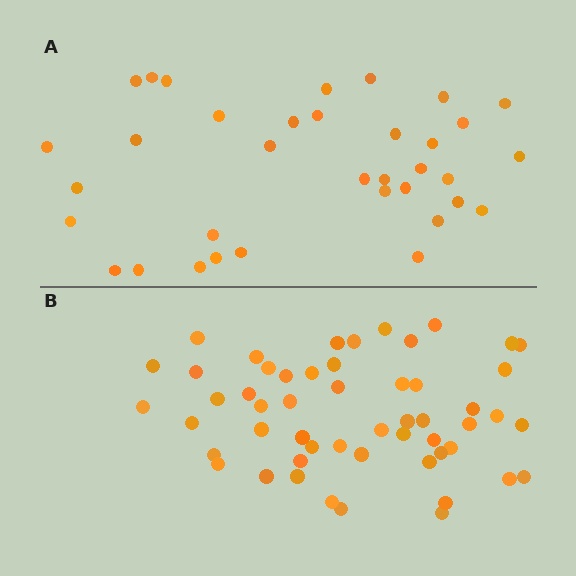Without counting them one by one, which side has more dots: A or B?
Region B (the bottom region) has more dots.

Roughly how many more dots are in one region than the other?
Region B has approximately 20 more dots than region A.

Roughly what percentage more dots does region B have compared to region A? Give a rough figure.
About 50% more.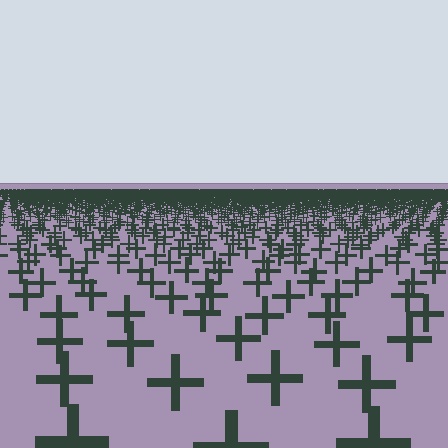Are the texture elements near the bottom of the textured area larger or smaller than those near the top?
Larger. Near the bottom, elements are closer to the viewer and appear at a bigger on-screen size.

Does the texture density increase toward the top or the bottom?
Density increases toward the top.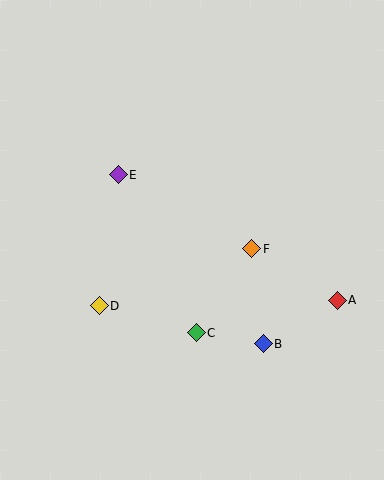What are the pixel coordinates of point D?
Point D is at (99, 306).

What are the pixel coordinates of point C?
Point C is at (196, 333).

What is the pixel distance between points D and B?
The distance between D and B is 168 pixels.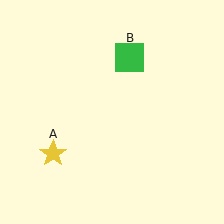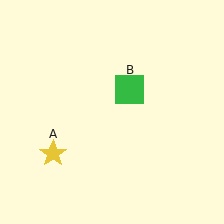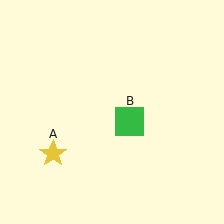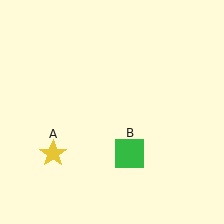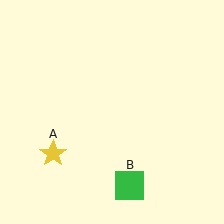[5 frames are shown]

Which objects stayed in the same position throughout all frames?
Yellow star (object A) remained stationary.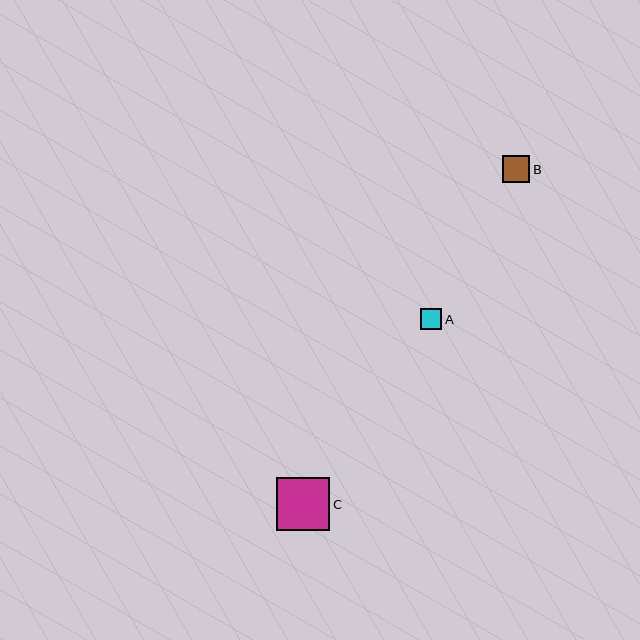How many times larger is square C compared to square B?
Square C is approximately 1.9 times the size of square B.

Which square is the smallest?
Square A is the smallest with a size of approximately 21 pixels.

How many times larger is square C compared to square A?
Square C is approximately 2.5 times the size of square A.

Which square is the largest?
Square C is the largest with a size of approximately 53 pixels.